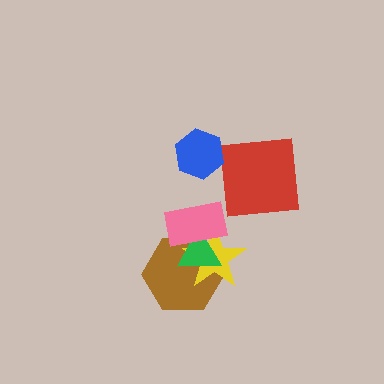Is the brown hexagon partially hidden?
Yes, it is partially covered by another shape.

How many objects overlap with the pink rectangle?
3 objects overlap with the pink rectangle.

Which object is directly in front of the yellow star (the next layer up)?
The green triangle is directly in front of the yellow star.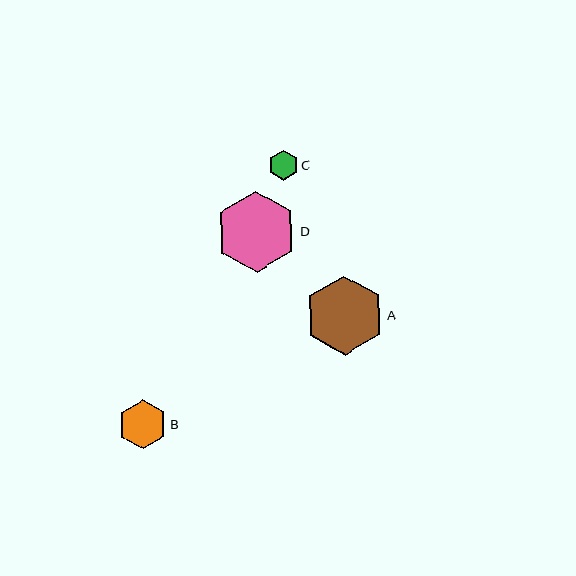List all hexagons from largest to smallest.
From largest to smallest: D, A, B, C.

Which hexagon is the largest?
Hexagon D is the largest with a size of approximately 81 pixels.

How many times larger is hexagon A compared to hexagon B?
Hexagon A is approximately 1.6 times the size of hexagon B.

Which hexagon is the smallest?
Hexagon C is the smallest with a size of approximately 30 pixels.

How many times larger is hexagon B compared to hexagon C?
Hexagon B is approximately 1.6 times the size of hexagon C.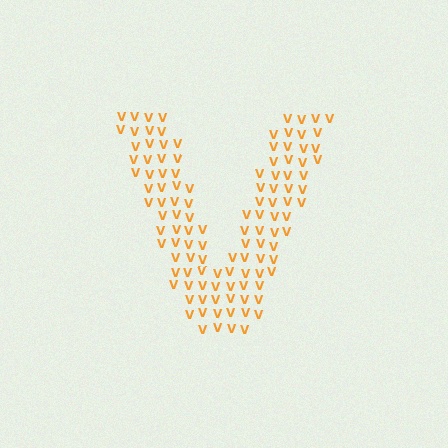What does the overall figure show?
The overall figure shows the letter V.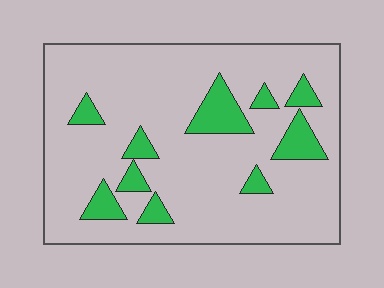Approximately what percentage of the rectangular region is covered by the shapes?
Approximately 15%.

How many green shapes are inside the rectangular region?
10.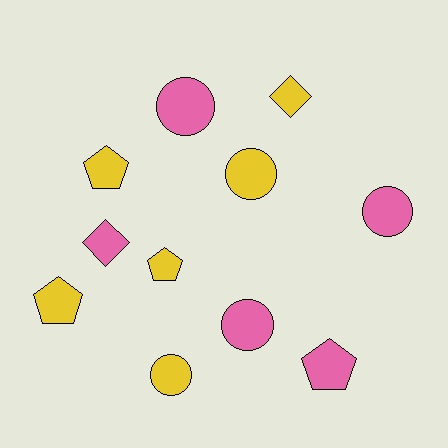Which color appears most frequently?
Yellow, with 6 objects.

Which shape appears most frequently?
Circle, with 5 objects.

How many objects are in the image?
There are 11 objects.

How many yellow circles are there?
There are 2 yellow circles.